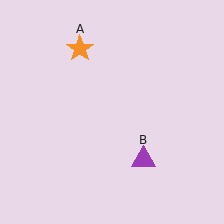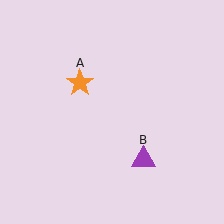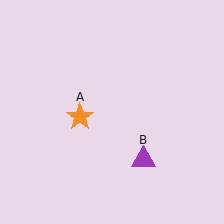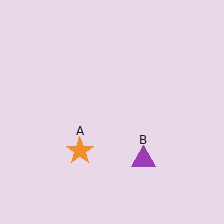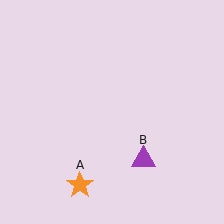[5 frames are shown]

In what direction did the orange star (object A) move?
The orange star (object A) moved down.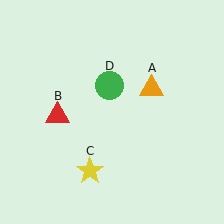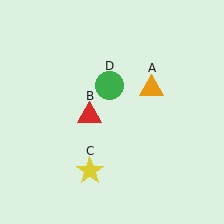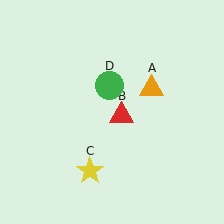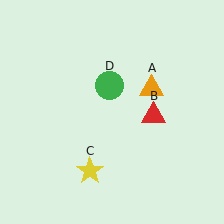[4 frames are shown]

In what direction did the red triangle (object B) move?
The red triangle (object B) moved right.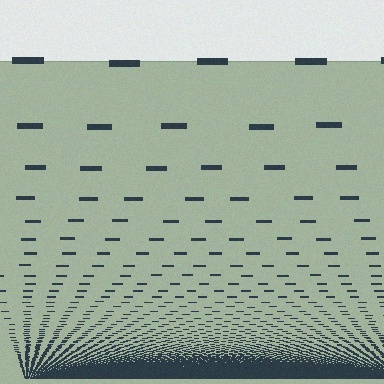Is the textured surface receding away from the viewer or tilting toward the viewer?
The surface appears to tilt toward the viewer. Texture elements get larger and sparser toward the top.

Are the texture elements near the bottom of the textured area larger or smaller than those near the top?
Smaller. The gradient is inverted — elements near the bottom are smaller and denser.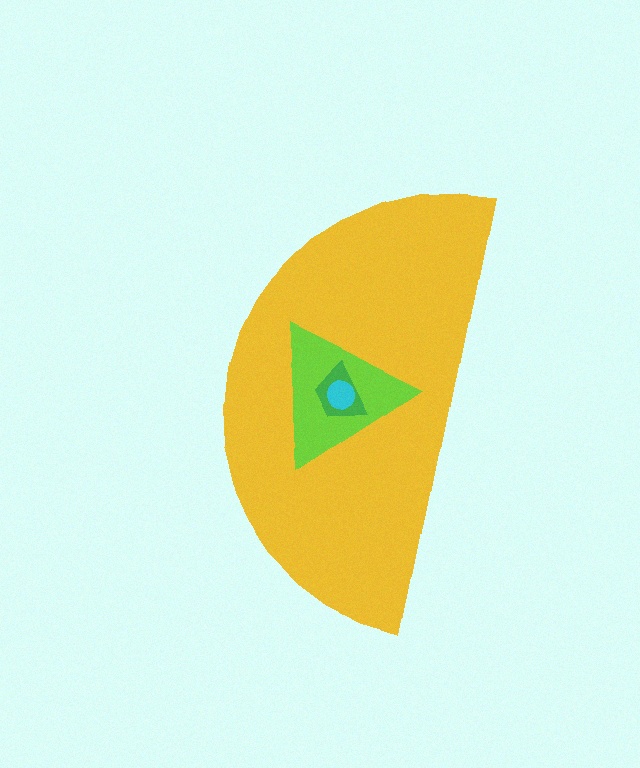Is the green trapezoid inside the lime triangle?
Yes.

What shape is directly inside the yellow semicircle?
The lime triangle.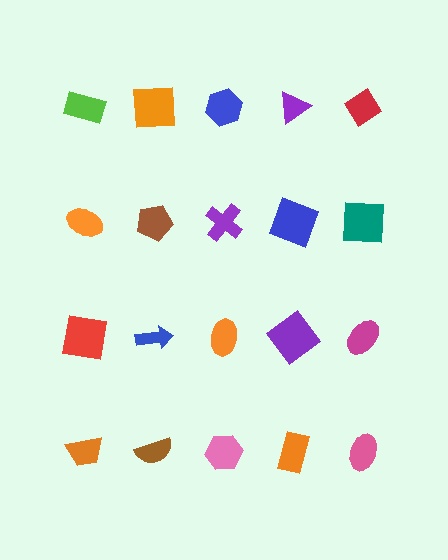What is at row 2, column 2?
A brown pentagon.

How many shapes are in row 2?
5 shapes.